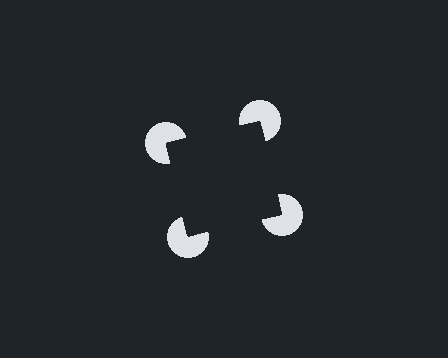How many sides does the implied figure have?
4 sides.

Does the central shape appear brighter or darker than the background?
It typically appears slightly darker than the background, even though no actual brightness change is drawn.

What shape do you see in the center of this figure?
An illusory square — its edges are inferred from the aligned wedge cuts in the pac-man discs, not physically drawn.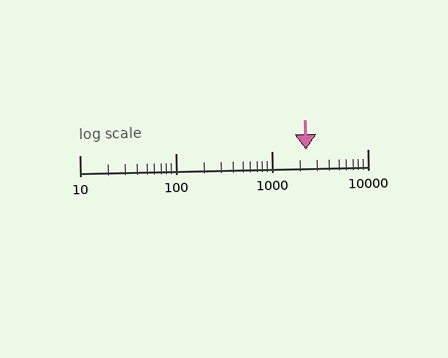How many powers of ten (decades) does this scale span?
The scale spans 3 decades, from 10 to 10000.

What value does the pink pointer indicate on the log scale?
The pointer indicates approximately 2300.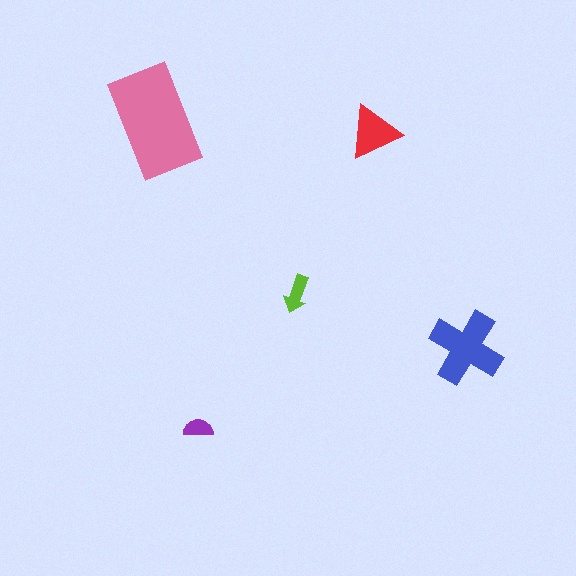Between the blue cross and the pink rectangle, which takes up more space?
The pink rectangle.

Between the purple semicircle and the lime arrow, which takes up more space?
The lime arrow.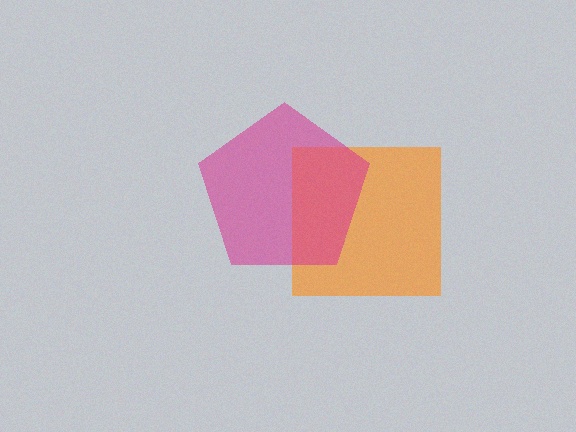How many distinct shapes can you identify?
There are 2 distinct shapes: an orange square, a magenta pentagon.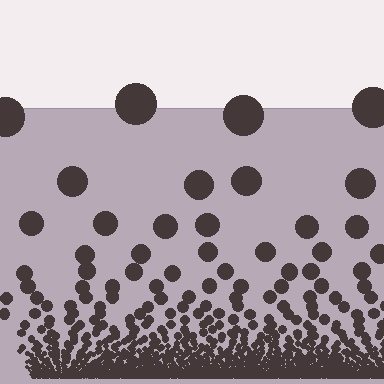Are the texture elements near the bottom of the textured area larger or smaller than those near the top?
Smaller. The gradient is inverted — elements near the bottom are smaller and denser.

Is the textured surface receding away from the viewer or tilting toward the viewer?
The surface appears to tilt toward the viewer. Texture elements get larger and sparser toward the top.